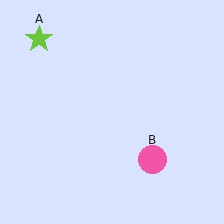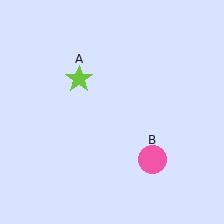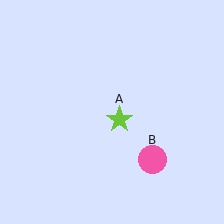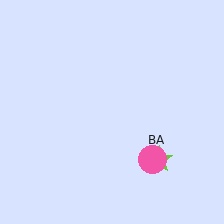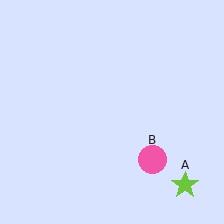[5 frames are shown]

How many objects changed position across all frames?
1 object changed position: lime star (object A).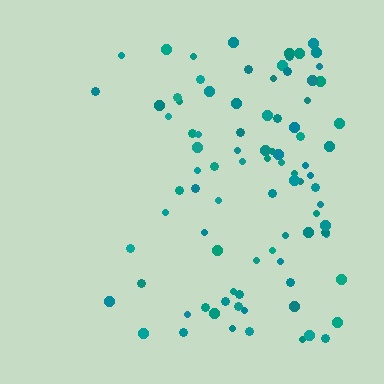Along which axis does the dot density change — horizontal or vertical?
Horizontal.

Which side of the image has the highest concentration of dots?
The right.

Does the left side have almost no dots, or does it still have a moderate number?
Still a moderate number, just noticeably fewer than the right.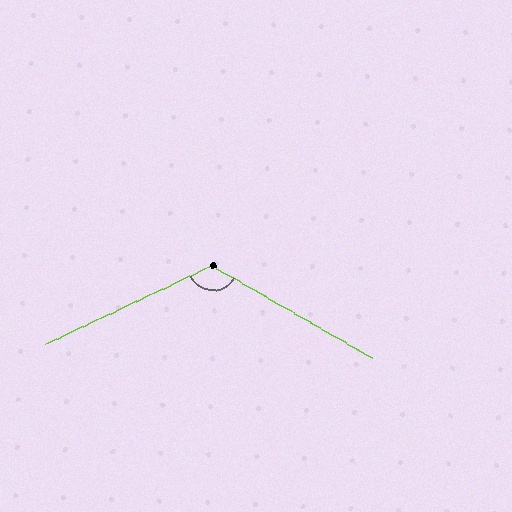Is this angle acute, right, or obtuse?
It is obtuse.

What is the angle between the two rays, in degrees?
Approximately 125 degrees.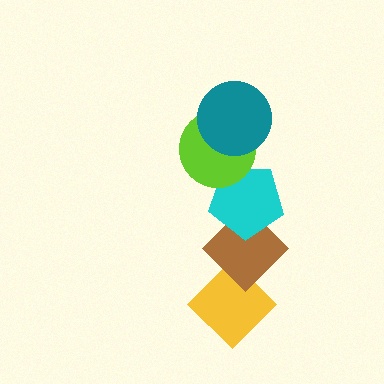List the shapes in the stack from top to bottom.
From top to bottom: the teal circle, the lime circle, the cyan pentagon, the brown diamond, the yellow diamond.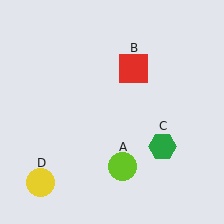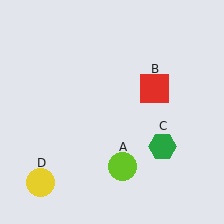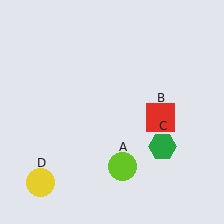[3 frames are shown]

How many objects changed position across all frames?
1 object changed position: red square (object B).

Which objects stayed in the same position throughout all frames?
Lime circle (object A) and green hexagon (object C) and yellow circle (object D) remained stationary.